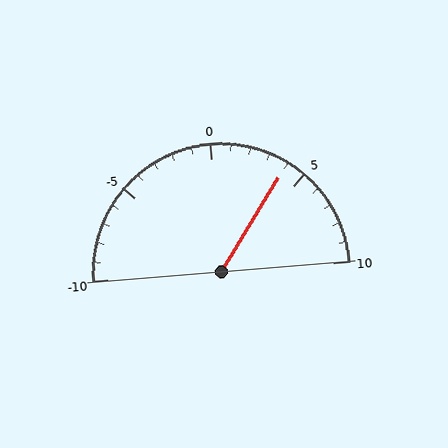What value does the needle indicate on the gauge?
The needle indicates approximately 4.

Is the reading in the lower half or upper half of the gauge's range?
The reading is in the upper half of the range (-10 to 10).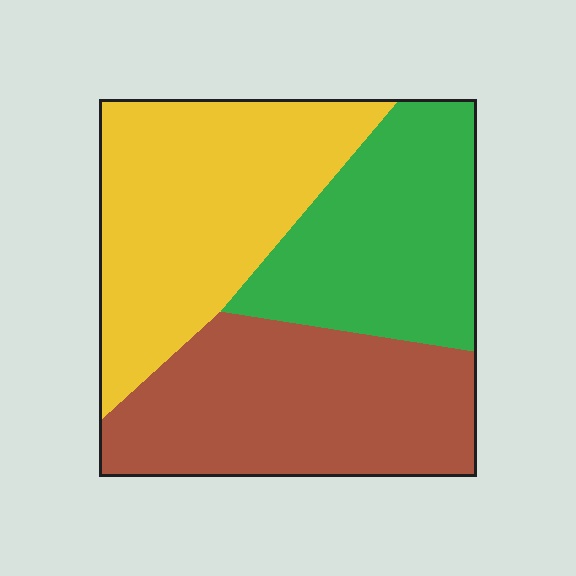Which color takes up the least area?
Green, at roughly 30%.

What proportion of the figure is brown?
Brown covers roughly 35% of the figure.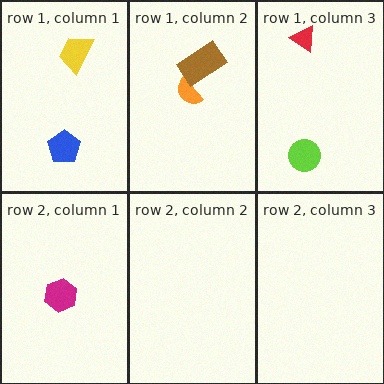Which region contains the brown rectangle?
The row 1, column 2 region.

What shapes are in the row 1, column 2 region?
The orange semicircle, the brown rectangle.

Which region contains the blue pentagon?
The row 1, column 1 region.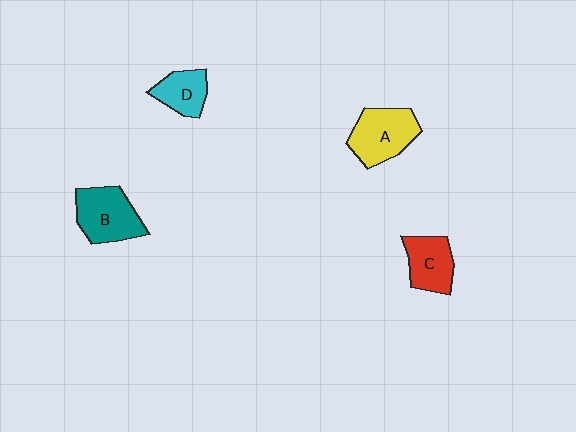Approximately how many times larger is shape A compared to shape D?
Approximately 1.5 times.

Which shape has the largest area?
Shape B (teal).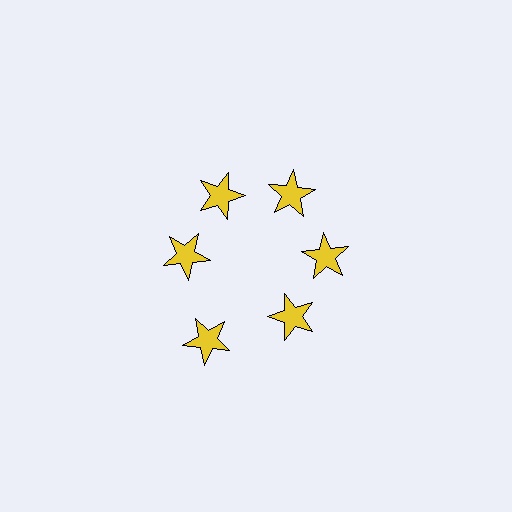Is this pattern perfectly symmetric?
No. The 6 yellow stars are arranged in a ring, but one element near the 7 o'clock position is pushed outward from the center, breaking the 6-fold rotational symmetry.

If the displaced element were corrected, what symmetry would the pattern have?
It would have 6-fold rotational symmetry — the pattern would map onto itself every 60 degrees.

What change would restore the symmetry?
The symmetry would be restored by moving it inward, back onto the ring so that all 6 stars sit at equal angles and equal distance from the center.